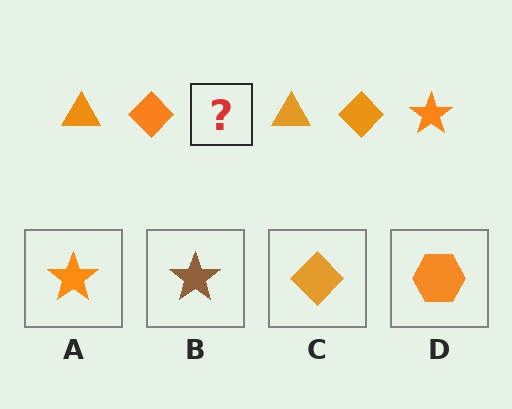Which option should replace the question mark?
Option A.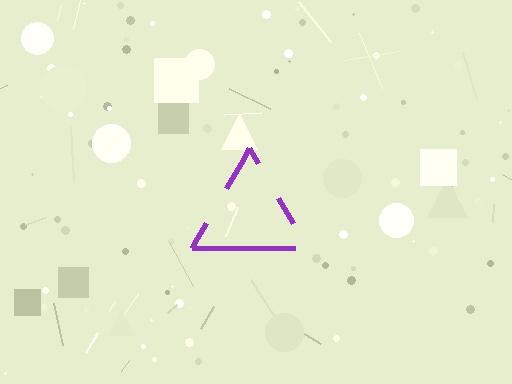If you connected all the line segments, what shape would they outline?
They would outline a triangle.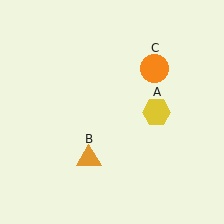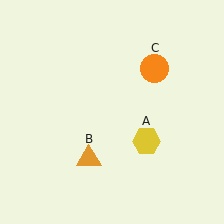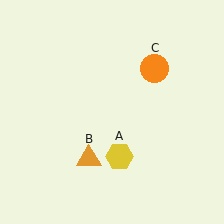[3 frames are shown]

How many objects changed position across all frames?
1 object changed position: yellow hexagon (object A).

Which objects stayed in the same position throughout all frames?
Orange triangle (object B) and orange circle (object C) remained stationary.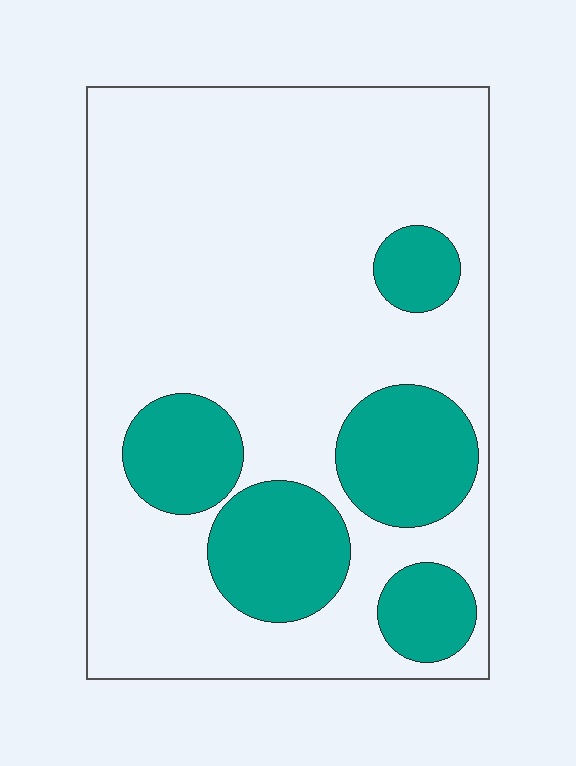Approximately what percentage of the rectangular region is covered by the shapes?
Approximately 25%.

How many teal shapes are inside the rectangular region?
5.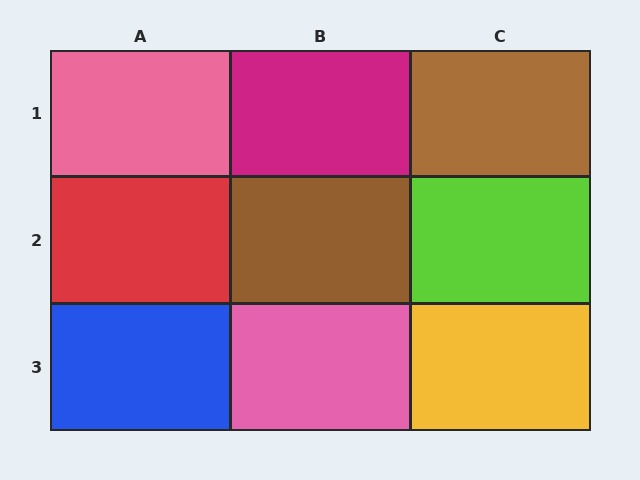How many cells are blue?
1 cell is blue.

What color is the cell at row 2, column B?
Brown.